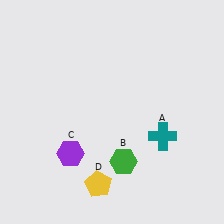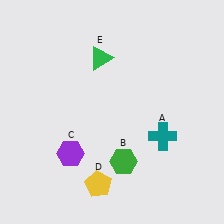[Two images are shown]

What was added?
A green triangle (E) was added in Image 2.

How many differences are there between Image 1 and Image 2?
There is 1 difference between the two images.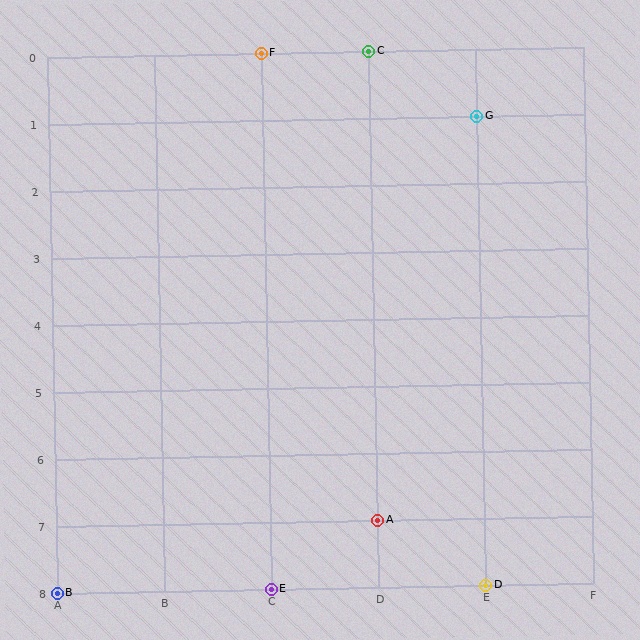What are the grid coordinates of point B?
Point B is at grid coordinates (A, 8).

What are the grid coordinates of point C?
Point C is at grid coordinates (D, 0).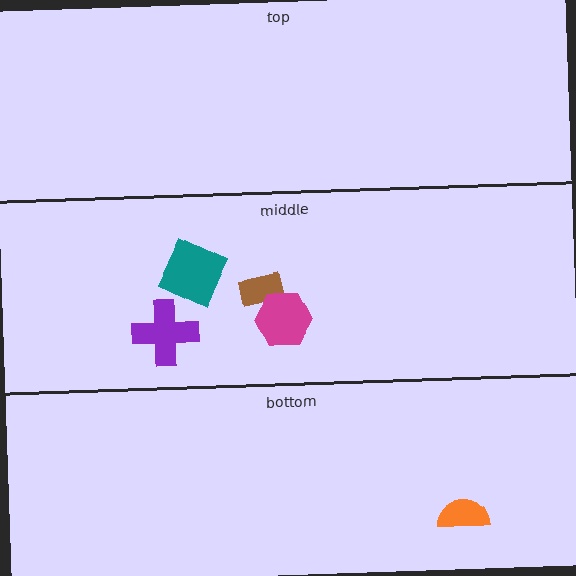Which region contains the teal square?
The middle region.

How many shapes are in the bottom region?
1.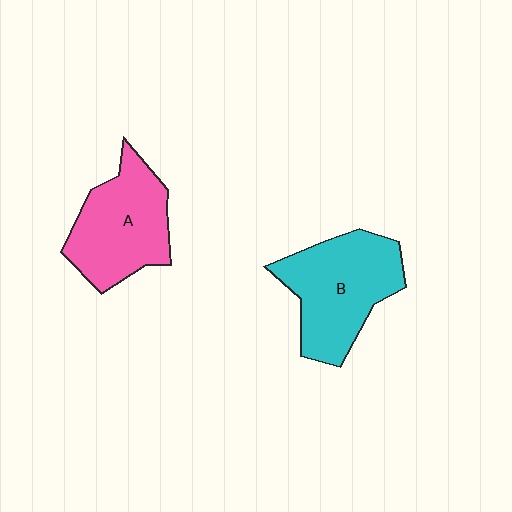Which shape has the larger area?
Shape B (cyan).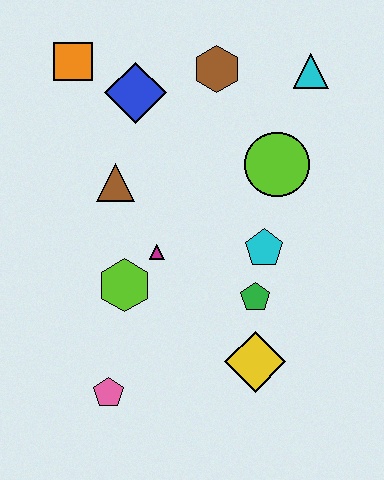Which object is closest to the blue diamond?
The orange square is closest to the blue diamond.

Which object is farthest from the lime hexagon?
The cyan triangle is farthest from the lime hexagon.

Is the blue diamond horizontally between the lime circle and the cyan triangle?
No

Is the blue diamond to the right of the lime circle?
No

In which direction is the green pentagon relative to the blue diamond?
The green pentagon is below the blue diamond.